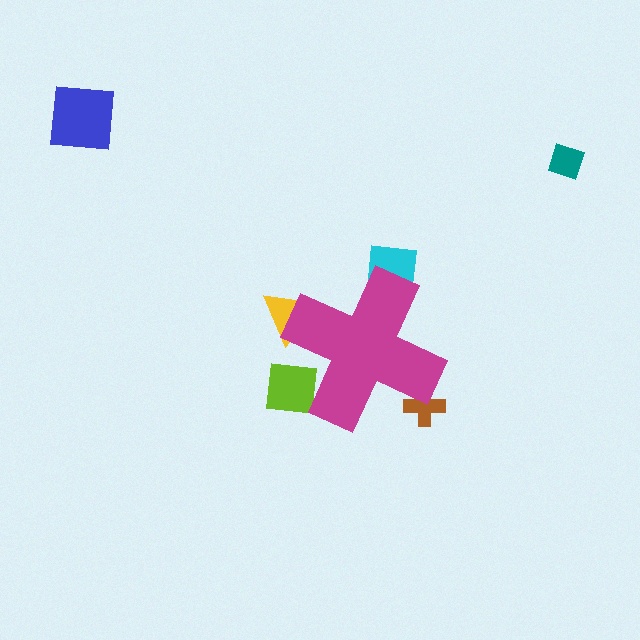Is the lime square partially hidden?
Yes, the lime square is partially hidden behind the magenta cross.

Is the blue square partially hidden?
No, the blue square is fully visible.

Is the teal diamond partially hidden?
No, the teal diamond is fully visible.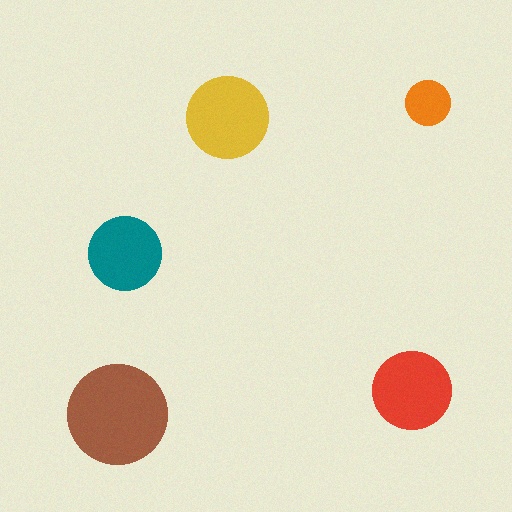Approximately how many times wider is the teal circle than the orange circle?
About 1.5 times wider.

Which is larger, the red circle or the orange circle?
The red one.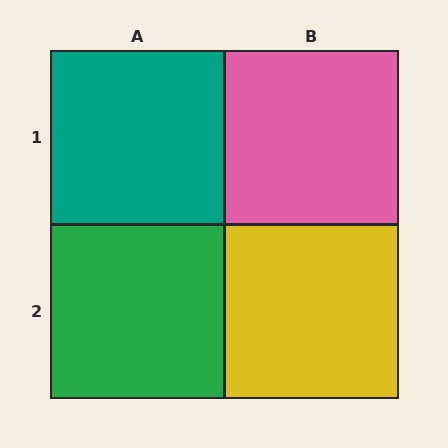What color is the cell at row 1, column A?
Teal.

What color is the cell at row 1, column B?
Pink.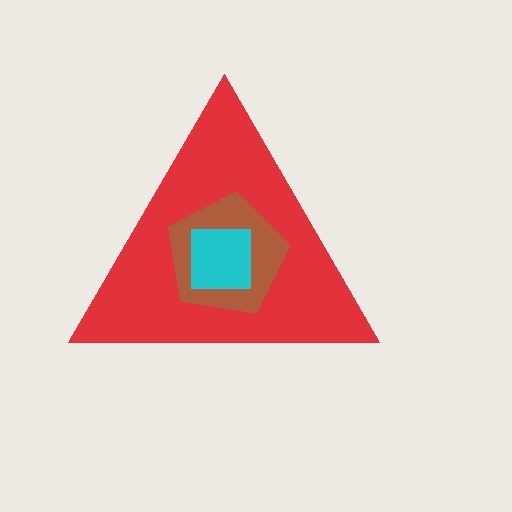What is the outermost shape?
The red triangle.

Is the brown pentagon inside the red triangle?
Yes.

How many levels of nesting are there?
3.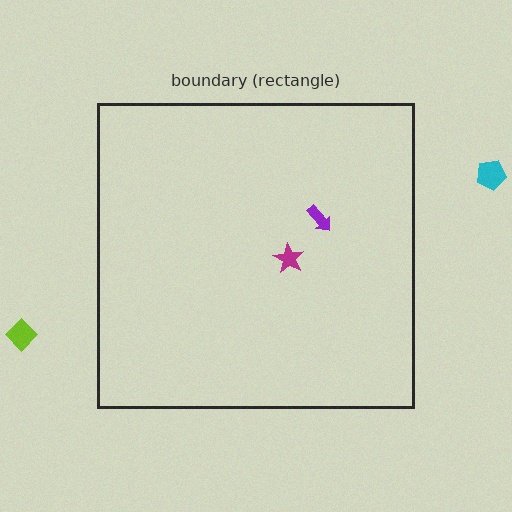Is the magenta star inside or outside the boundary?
Inside.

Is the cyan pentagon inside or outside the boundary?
Outside.